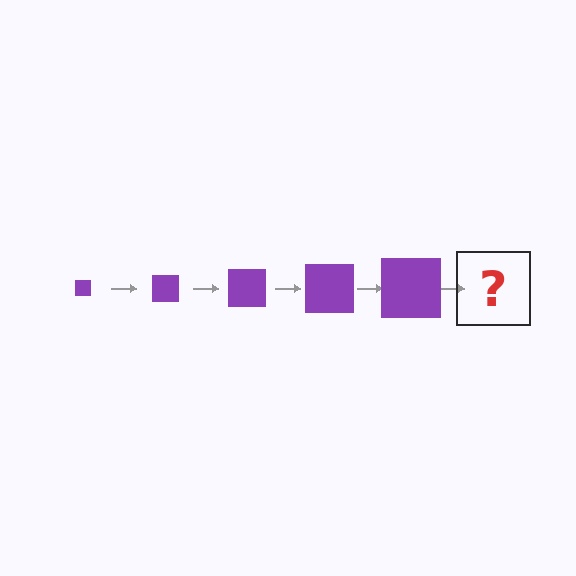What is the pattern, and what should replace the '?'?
The pattern is that the square gets progressively larger each step. The '?' should be a purple square, larger than the previous one.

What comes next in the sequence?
The next element should be a purple square, larger than the previous one.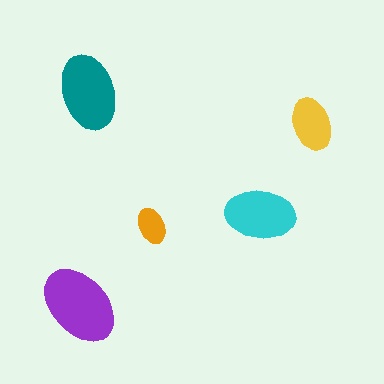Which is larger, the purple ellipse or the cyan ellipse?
The purple one.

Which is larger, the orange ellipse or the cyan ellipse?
The cyan one.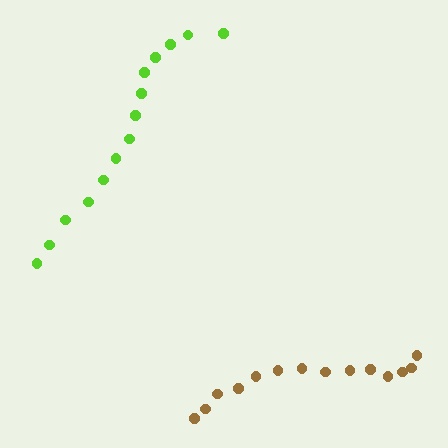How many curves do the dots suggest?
There are 2 distinct paths.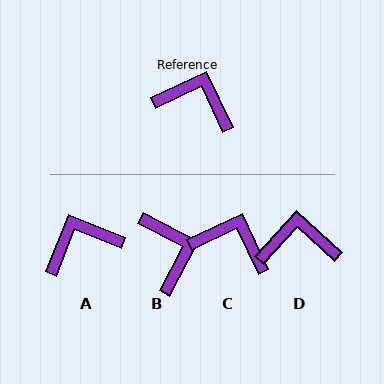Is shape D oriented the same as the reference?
No, it is off by about 22 degrees.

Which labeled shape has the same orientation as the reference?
C.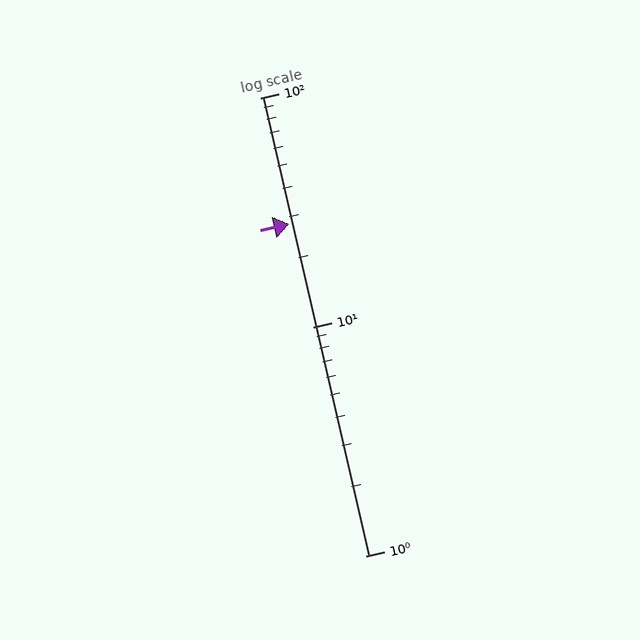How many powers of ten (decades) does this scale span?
The scale spans 2 decades, from 1 to 100.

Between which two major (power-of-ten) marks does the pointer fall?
The pointer is between 10 and 100.